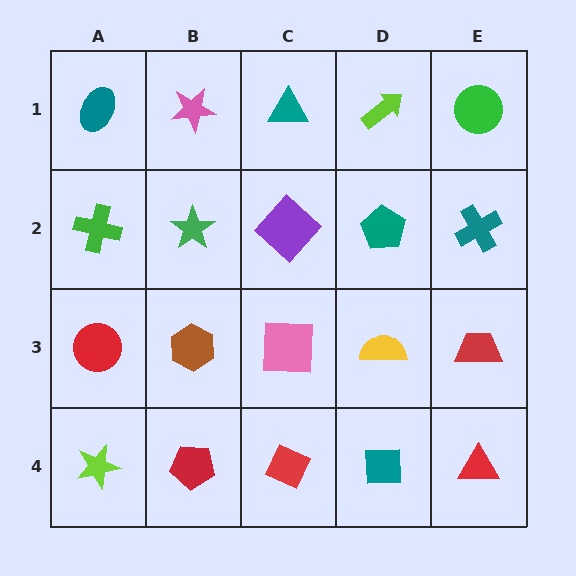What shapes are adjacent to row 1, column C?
A purple diamond (row 2, column C), a pink star (row 1, column B), a lime arrow (row 1, column D).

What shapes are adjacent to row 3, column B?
A green star (row 2, column B), a red pentagon (row 4, column B), a red circle (row 3, column A), a pink square (row 3, column C).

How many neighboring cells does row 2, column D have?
4.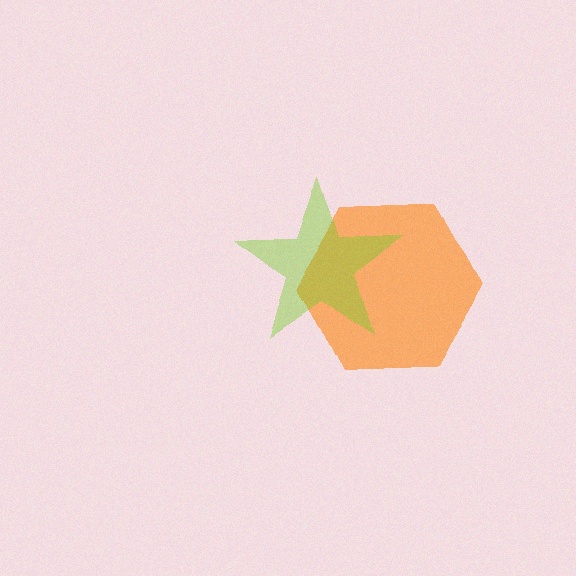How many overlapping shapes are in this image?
There are 2 overlapping shapes in the image.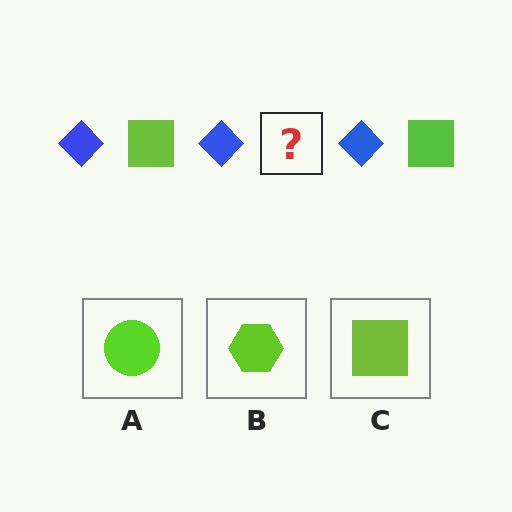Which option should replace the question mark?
Option C.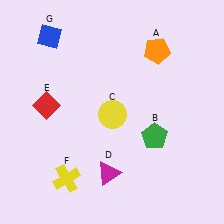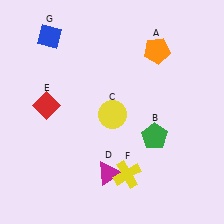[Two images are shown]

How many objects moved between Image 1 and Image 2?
1 object moved between the two images.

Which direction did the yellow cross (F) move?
The yellow cross (F) moved right.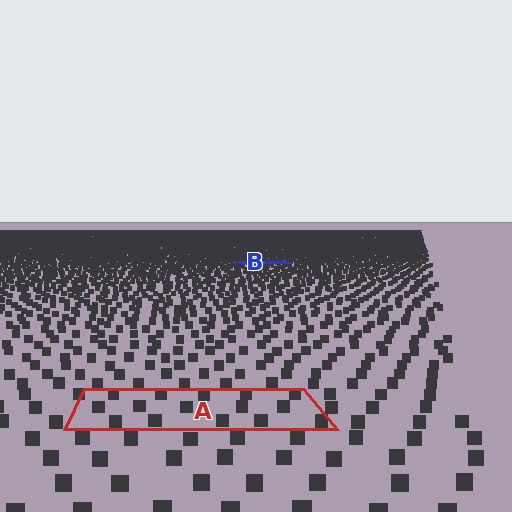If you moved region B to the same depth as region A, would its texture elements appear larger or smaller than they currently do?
They would appear larger. At a closer depth, the same texture elements are projected at a bigger on-screen size.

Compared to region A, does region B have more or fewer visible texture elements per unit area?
Region B has more texture elements per unit area — they are packed more densely because it is farther away.